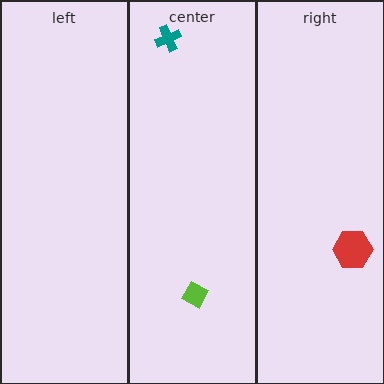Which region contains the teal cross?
The center region.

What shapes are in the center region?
The teal cross, the lime diamond.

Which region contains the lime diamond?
The center region.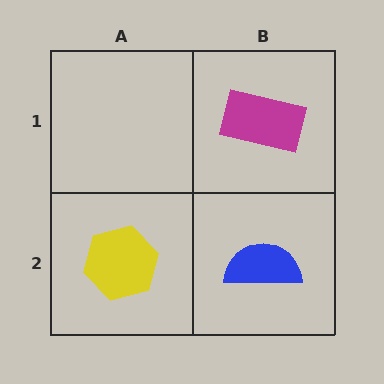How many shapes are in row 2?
2 shapes.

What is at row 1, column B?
A magenta rectangle.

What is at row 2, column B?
A blue semicircle.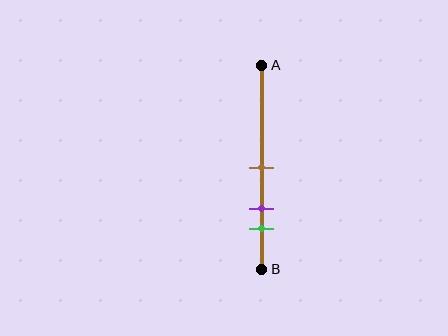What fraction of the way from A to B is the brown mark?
The brown mark is approximately 50% (0.5) of the way from A to B.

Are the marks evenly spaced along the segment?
Yes, the marks are approximately evenly spaced.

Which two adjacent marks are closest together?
The purple and green marks are the closest adjacent pair.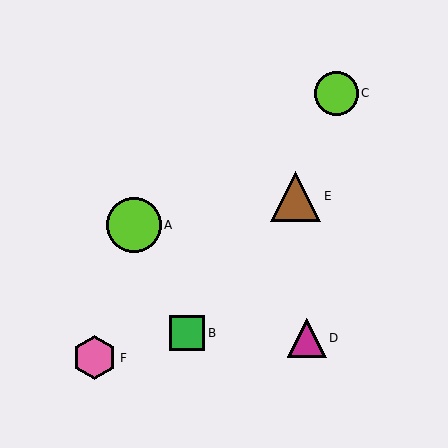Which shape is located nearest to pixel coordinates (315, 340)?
The magenta triangle (labeled D) at (307, 338) is nearest to that location.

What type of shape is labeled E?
Shape E is a brown triangle.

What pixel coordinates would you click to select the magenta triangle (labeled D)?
Click at (307, 338) to select the magenta triangle D.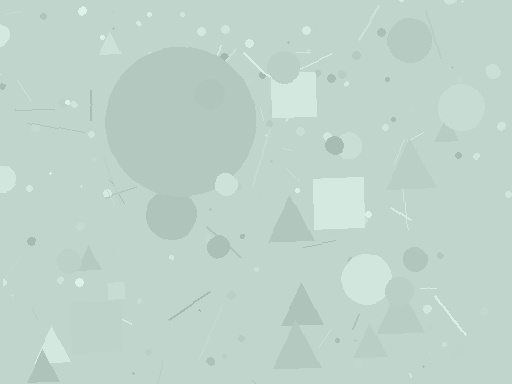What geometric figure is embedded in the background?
A circle is embedded in the background.